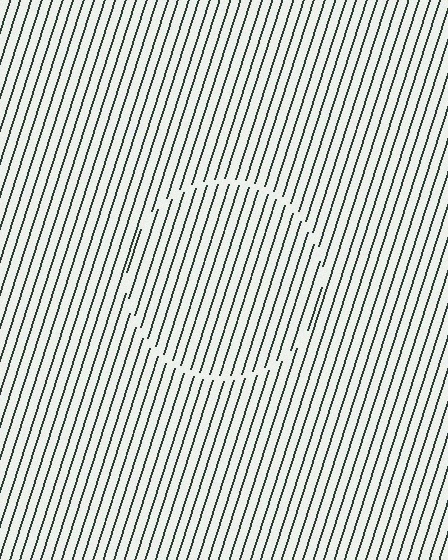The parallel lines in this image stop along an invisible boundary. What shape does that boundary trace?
An illusory circle. The interior of the shape contains the same grating, shifted by half a period — the contour is defined by the phase discontinuity where line-ends from the inner and outer gratings abut.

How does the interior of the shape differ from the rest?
The interior of the shape contains the same grating, shifted by half a period — the contour is defined by the phase discontinuity where line-ends from the inner and outer gratings abut.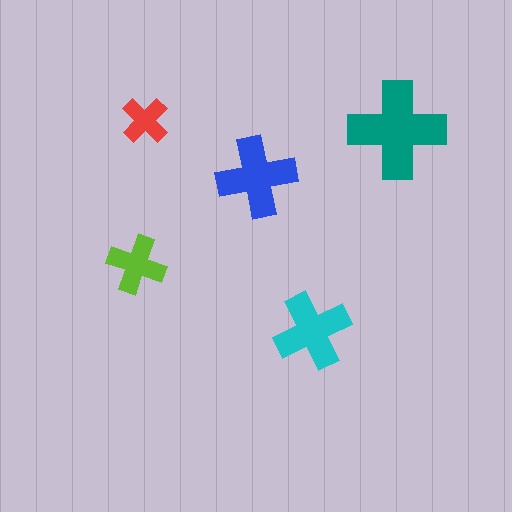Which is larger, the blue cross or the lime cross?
The blue one.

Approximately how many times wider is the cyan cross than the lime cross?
About 1.5 times wider.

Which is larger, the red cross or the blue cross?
The blue one.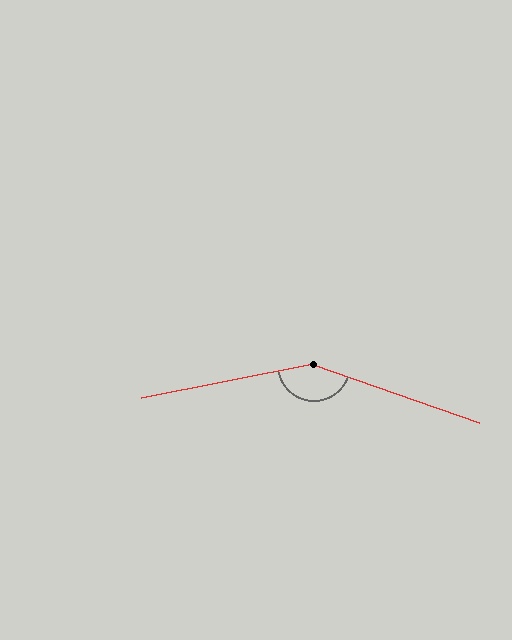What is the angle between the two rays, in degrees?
Approximately 150 degrees.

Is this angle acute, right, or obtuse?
It is obtuse.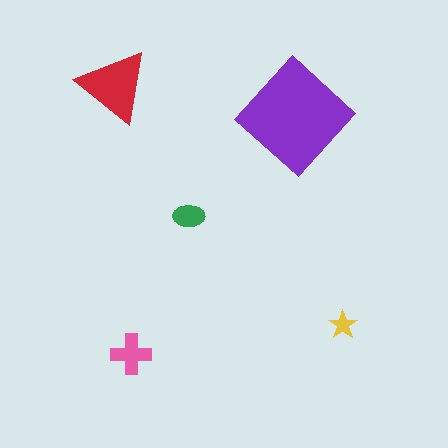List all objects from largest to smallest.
The purple diamond, the red triangle, the pink cross, the green ellipse, the yellow star.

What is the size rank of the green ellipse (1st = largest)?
4th.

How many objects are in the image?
There are 5 objects in the image.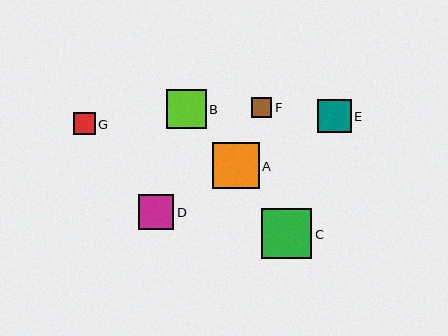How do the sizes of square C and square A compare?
Square C and square A are approximately the same size.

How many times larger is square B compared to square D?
Square B is approximately 1.1 times the size of square D.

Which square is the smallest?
Square F is the smallest with a size of approximately 21 pixels.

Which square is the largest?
Square C is the largest with a size of approximately 50 pixels.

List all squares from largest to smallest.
From largest to smallest: C, A, B, D, E, G, F.